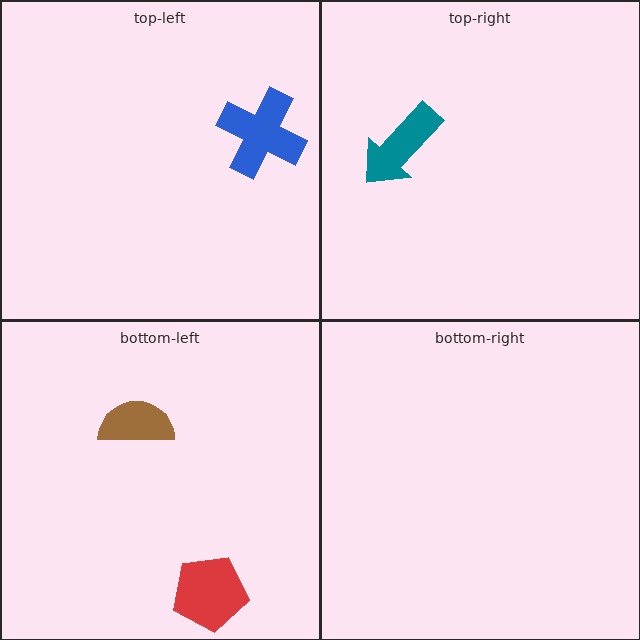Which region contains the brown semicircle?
The bottom-left region.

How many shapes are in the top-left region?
1.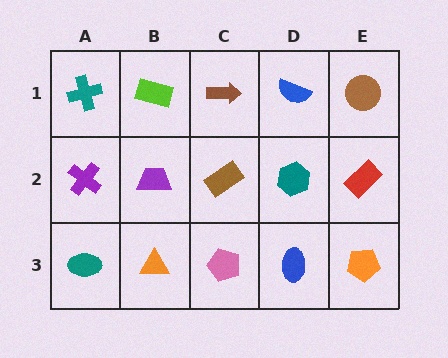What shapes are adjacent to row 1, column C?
A brown rectangle (row 2, column C), a lime rectangle (row 1, column B), a blue semicircle (row 1, column D).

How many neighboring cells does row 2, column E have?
3.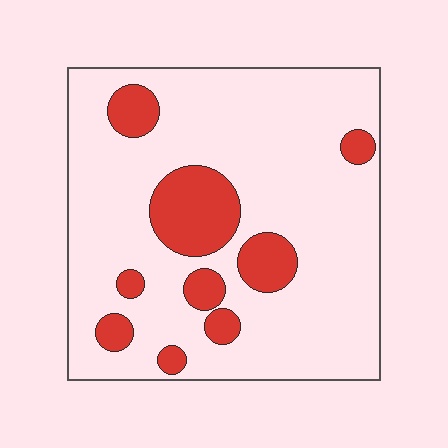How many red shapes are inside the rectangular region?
9.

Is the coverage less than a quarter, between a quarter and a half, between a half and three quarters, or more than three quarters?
Less than a quarter.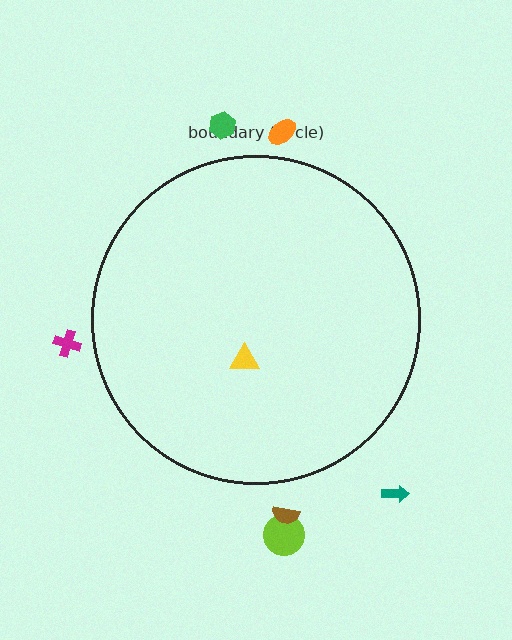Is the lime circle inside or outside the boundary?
Outside.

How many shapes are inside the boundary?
1 inside, 6 outside.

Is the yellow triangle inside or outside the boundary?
Inside.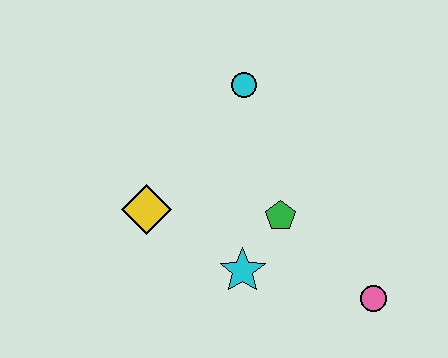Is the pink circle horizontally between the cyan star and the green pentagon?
No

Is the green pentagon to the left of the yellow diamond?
No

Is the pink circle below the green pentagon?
Yes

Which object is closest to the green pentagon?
The cyan star is closest to the green pentagon.